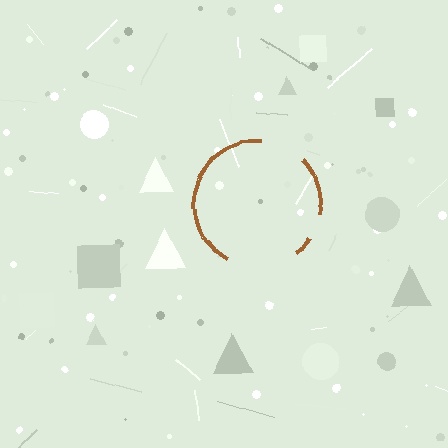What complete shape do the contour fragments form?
The contour fragments form a circle.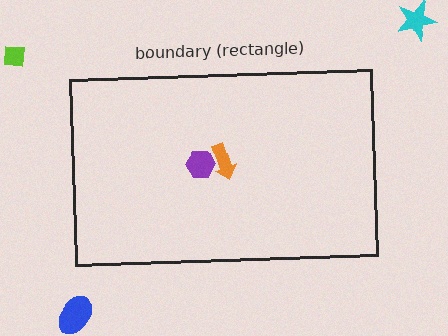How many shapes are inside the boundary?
2 inside, 3 outside.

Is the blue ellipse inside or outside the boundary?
Outside.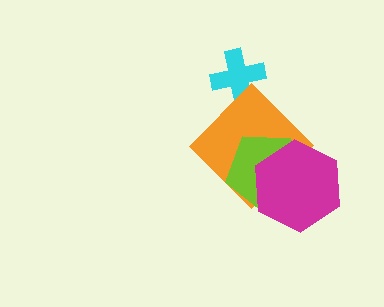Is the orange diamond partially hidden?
Yes, it is partially covered by another shape.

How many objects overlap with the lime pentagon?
2 objects overlap with the lime pentagon.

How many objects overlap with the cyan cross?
0 objects overlap with the cyan cross.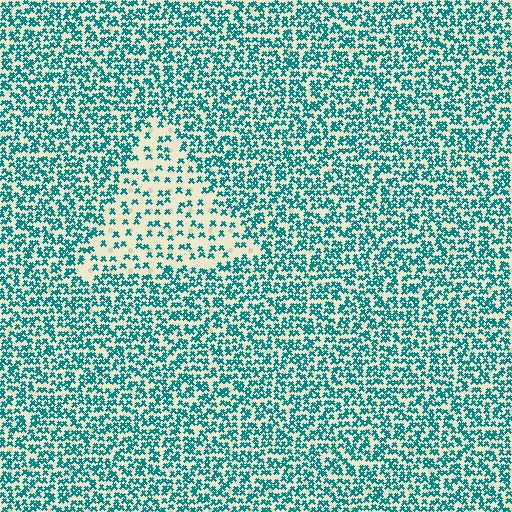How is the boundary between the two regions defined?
The boundary is defined by a change in element density (approximately 2.4x ratio). All elements are the same color, size, and shape.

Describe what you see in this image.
The image contains small teal elements arranged at two different densities. A triangle-shaped region is visible where the elements are less densely packed than the surrounding area.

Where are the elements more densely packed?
The elements are more densely packed outside the triangle boundary.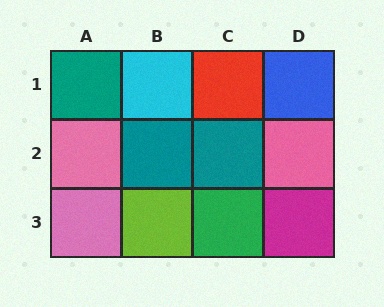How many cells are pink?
3 cells are pink.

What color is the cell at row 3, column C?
Green.